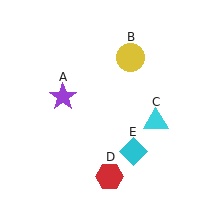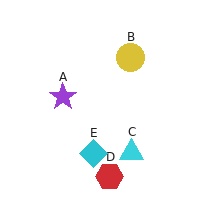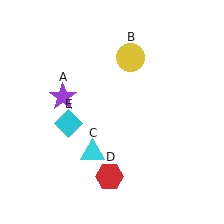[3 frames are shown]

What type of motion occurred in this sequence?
The cyan triangle (object C), cyan diamond (object E) rotated clockwise around the center of the scene.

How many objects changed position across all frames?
2 objects changed position: cyan triangle (object C), cyan diamond (object E).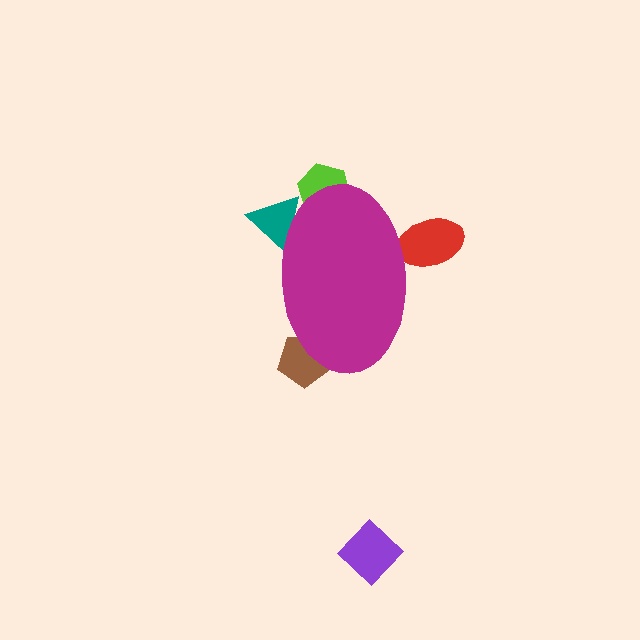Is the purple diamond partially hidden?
No, the purple diamond is fully visible.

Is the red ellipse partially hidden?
Yes, the red ellipse is partially hidden behind the magenta ellipse.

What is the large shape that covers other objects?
A magenta ellipse.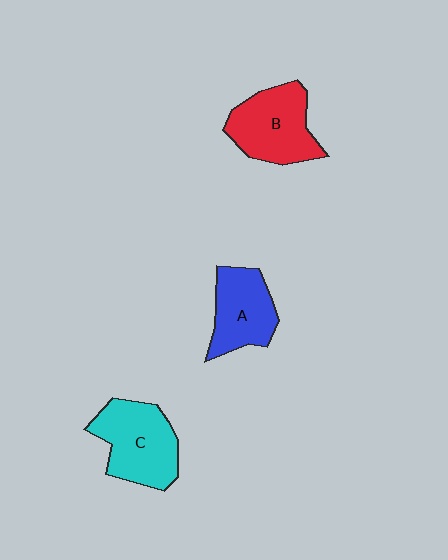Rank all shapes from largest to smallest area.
From largest to smallest: C (cyan), B (red), A (blue).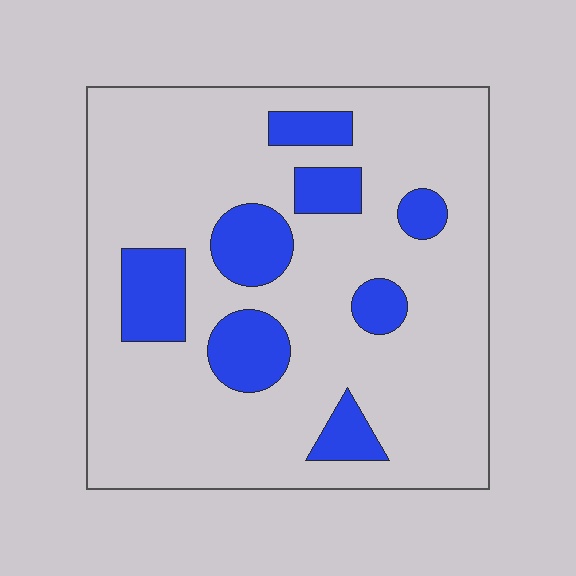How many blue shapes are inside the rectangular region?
8.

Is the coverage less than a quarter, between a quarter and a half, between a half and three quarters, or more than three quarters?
Less than a quarter.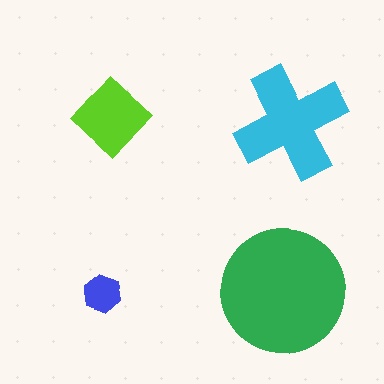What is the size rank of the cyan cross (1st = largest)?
2nd.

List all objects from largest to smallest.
The green circle, the cyan cross, the lime diamond, the blue hexagon.